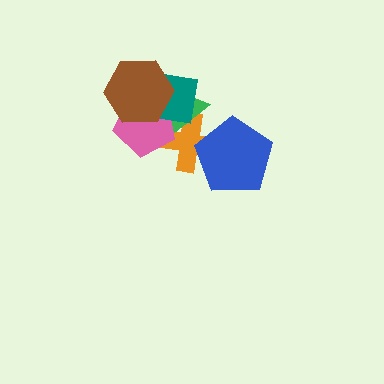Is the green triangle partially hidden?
Yes, it is partially covered by another shape.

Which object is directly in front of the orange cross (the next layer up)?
The green triangle is directly in front of the orange cross.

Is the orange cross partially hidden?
Yes, it is partially covered by another shape.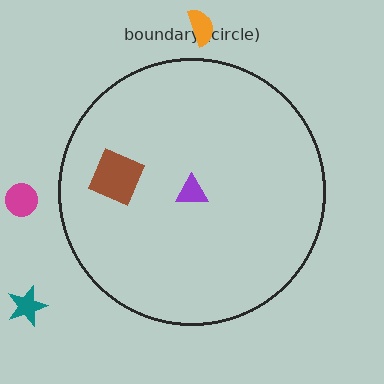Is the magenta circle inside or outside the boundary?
Outside.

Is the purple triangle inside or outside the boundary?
Inside.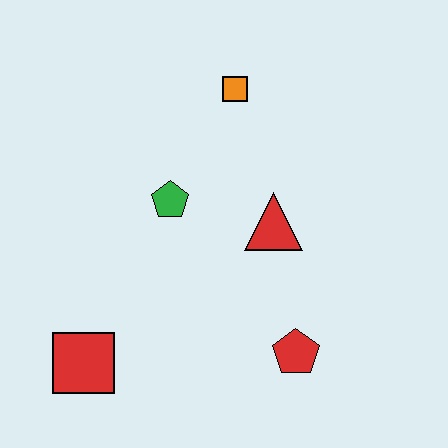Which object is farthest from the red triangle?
The red square is farthest from the red triangle.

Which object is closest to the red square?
The green pentagon is closest to the red square.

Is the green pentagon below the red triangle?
No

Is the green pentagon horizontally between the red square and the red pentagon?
Yes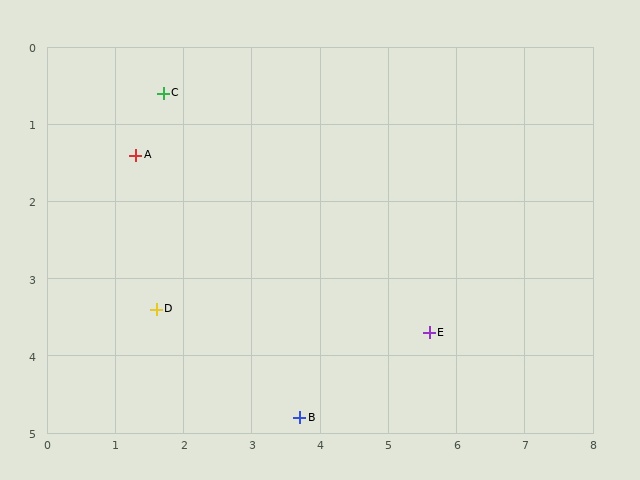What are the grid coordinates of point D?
Point D is at approximately (1.6, 3.4).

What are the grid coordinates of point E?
Point E is at approximately (5.6, 3.7).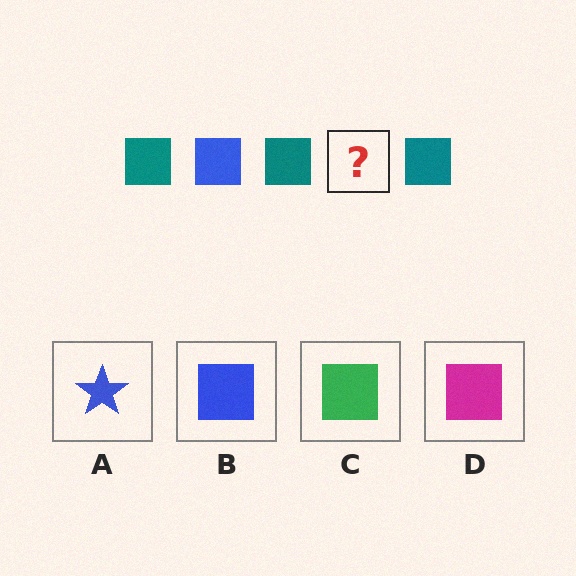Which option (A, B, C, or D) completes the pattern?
B.